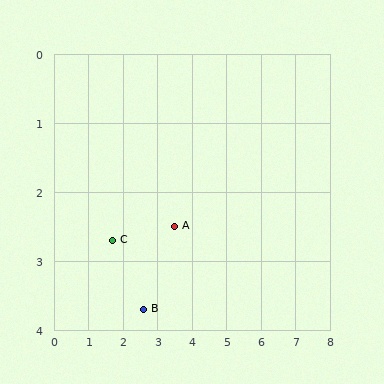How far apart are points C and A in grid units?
Points C and A are about 1.8 grid units apart.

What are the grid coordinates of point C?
Point C is at approximately (1.7, 2.7).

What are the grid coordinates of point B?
Point B is at approximately (2.6, 3.7).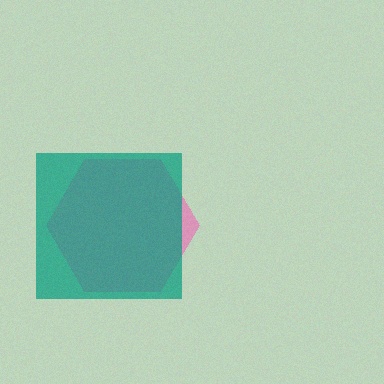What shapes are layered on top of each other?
The layered shapes are: a pink hexagon, a teal square.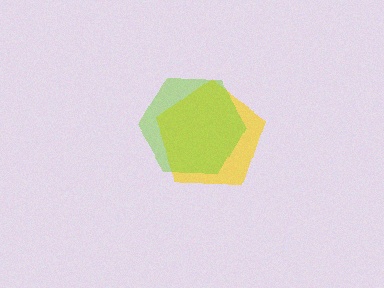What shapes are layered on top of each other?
The layered shapes are: a yellow pentagon, a lime hexagon.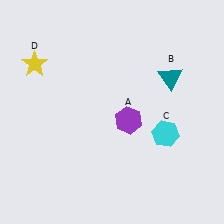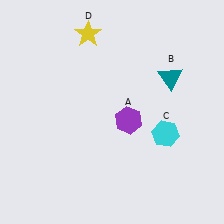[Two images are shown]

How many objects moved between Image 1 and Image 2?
1 object moved between the two images.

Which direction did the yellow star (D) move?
The yellow star (D) moved right.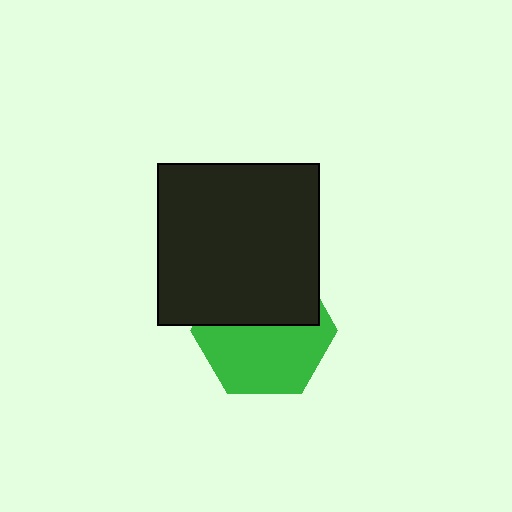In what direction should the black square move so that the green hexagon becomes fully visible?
The black square should move up. That is the shortest direction to clear the overlap and leave the green hexagon fully visible.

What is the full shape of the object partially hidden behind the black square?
The partially hidden object is a green hexagon.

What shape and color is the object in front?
The object in front is a black square.